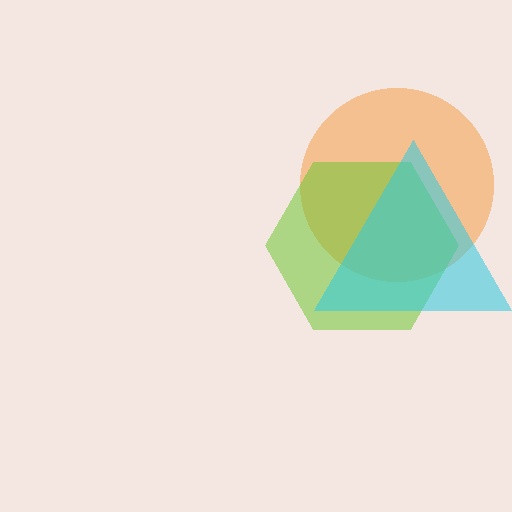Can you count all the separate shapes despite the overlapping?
Yes, there are 3 separate shapes.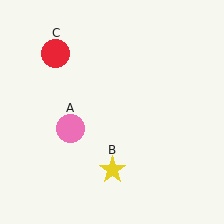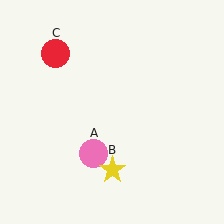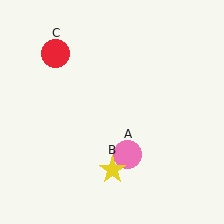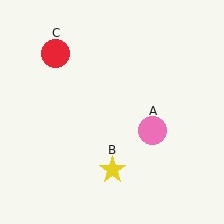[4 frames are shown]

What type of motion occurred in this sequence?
The pink circle (object A) rotated counterclockwise around the center of the scene.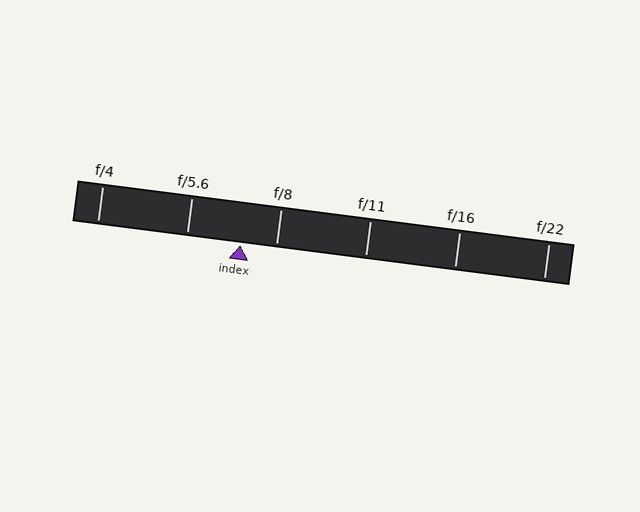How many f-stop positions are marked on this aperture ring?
There are 6 f-stop positions marked.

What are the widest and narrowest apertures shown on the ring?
The widest aperture shown is f/4 and the narrowest is f/22.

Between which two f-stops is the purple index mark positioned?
The index mark is between f/5.6 and f/8.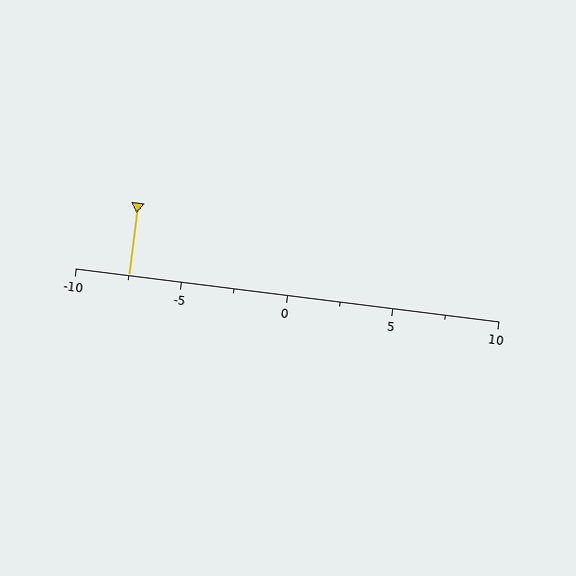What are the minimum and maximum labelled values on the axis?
The axis runs from -10 to 10.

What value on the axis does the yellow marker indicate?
The marker indicates approximately -7.5.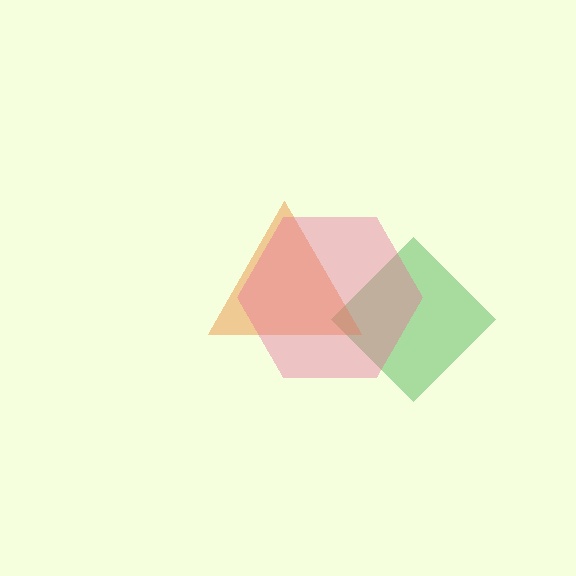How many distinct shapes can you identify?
There are 3 distinct shapes: a green diamond, an orange triangle, a pink hexagon.